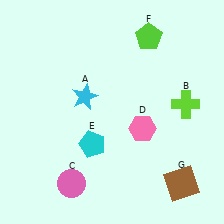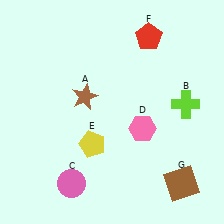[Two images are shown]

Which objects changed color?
A changed from cyan to brown. E changed from cyan to yellow. F changed from lime to red.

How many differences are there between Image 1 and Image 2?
There are 3 differences between the two images.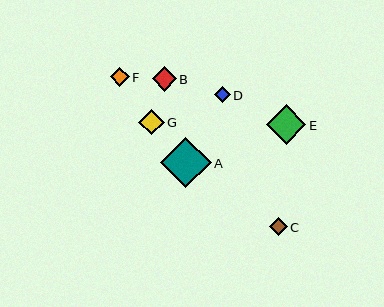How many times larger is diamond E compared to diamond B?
Diamond E is approximately 1.6 times the size of diamond B.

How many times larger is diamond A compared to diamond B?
Diamond A is approximately 2.1 times the size of diamond B.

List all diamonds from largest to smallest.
From largest to smallest: A, E, G, B, F, C, D.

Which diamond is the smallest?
Diamond D is the smallest with a size of approximately 16 pixels.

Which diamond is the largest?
Diamond A is the largest with a size of approximately 51 pixels.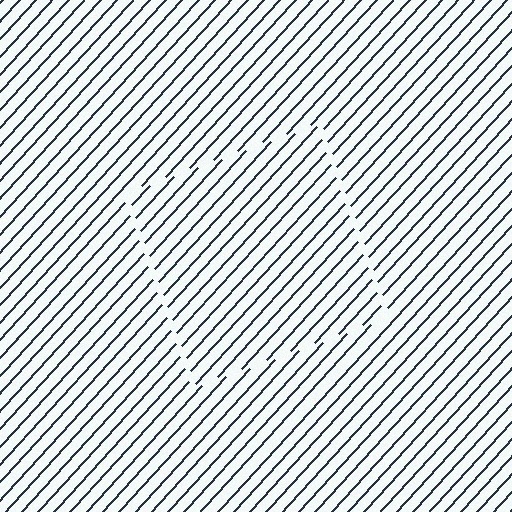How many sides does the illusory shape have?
4 sides — the line-ends trace a square.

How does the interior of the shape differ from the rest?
The interior of the shape contains the same grating, shifted by half a period — the contour is defined by the phase discontinuity where line-ends from the inner and outer gratings abut.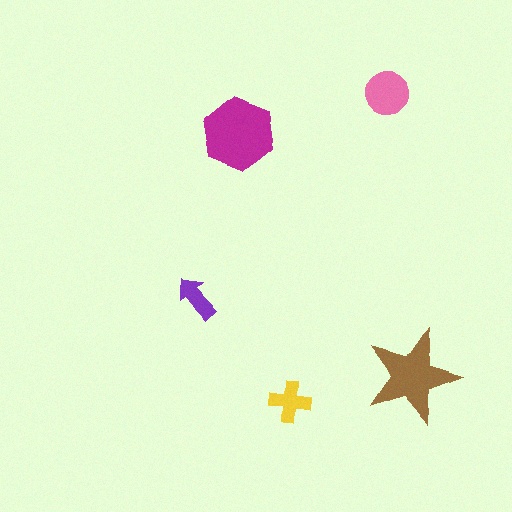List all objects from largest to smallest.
The magenta hexagon, the brown star, the pink circle, the yellow cross, the purple arrow.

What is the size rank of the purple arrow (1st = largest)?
5th.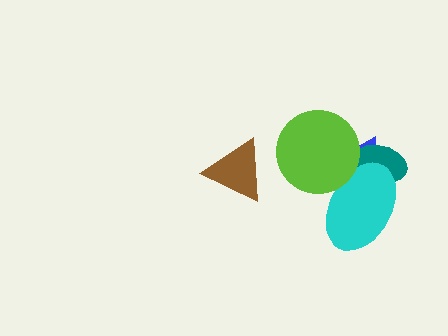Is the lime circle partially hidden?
No, no other shape covers it.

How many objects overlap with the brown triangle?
0 objects overlap with the brown triangle.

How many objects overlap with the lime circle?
2 objects overlap with the lime circle.